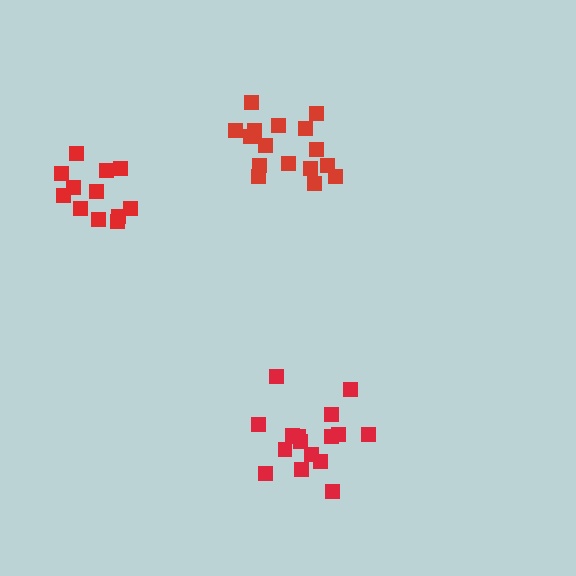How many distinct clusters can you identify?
There are 3 distinct clusters.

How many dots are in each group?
Group 1: 16 dots, Group 2: 16 dots, Group 3: 12 dots (44 total).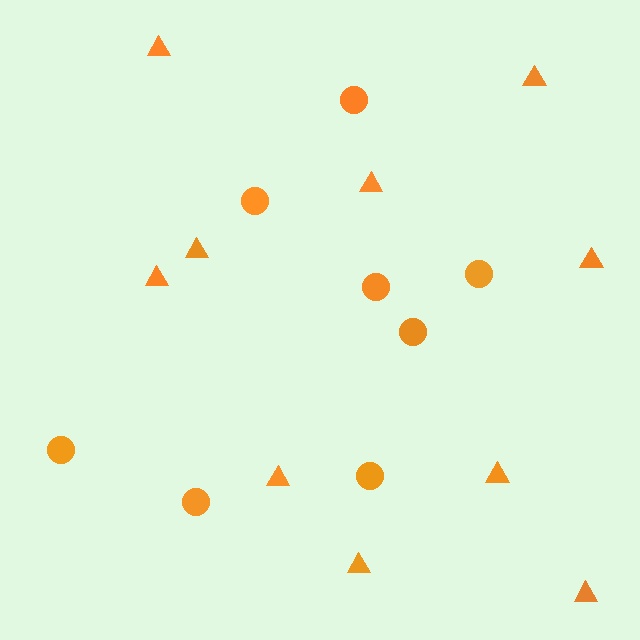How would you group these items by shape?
There are 2 groups: one group of triangles (10) and one group of circles (8).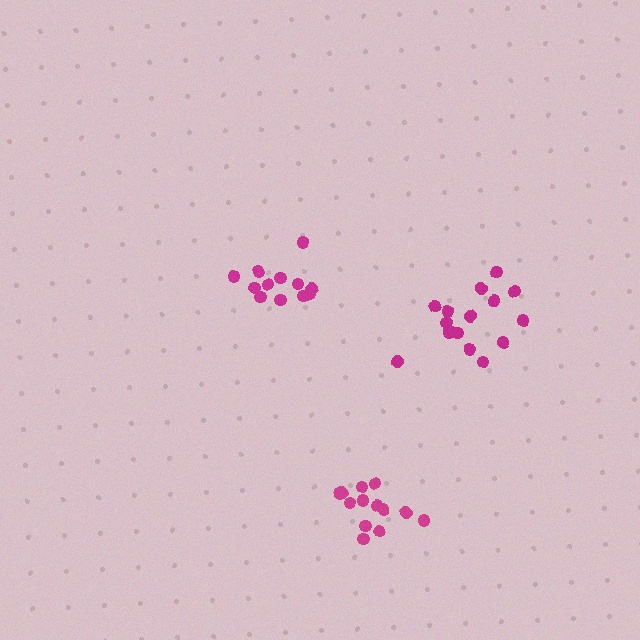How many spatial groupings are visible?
There are 3 spatial groupings.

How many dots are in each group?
Group 1: 12 dots, Group 2: 16 dots, Group 3: 13 dots (41 total).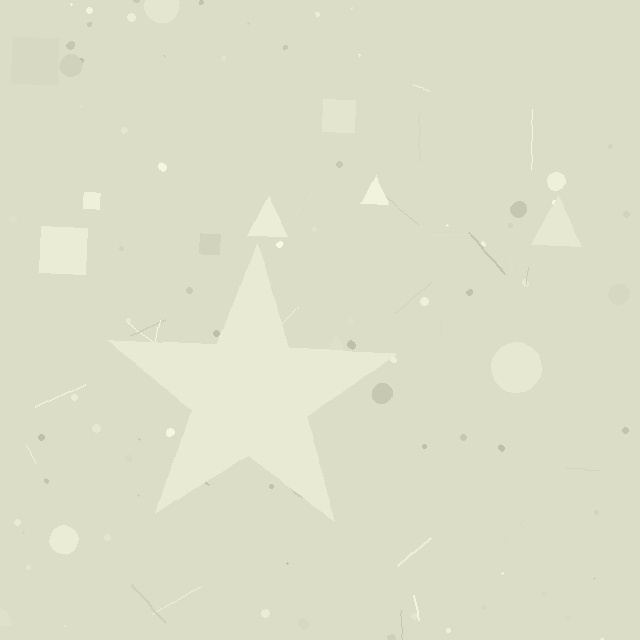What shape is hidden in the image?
A star is hidden in the image.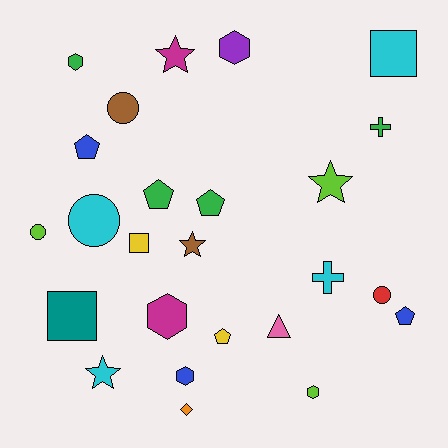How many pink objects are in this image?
There is 1 pink object.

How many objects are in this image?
There are 25 objects.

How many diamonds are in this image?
There is 1 diamond.